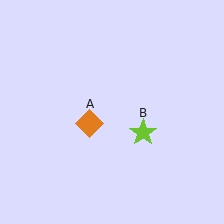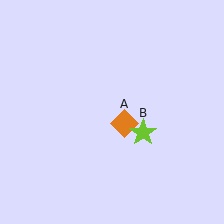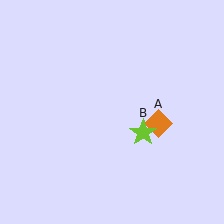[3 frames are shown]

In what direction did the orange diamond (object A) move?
The orange diamond (object A) moved right.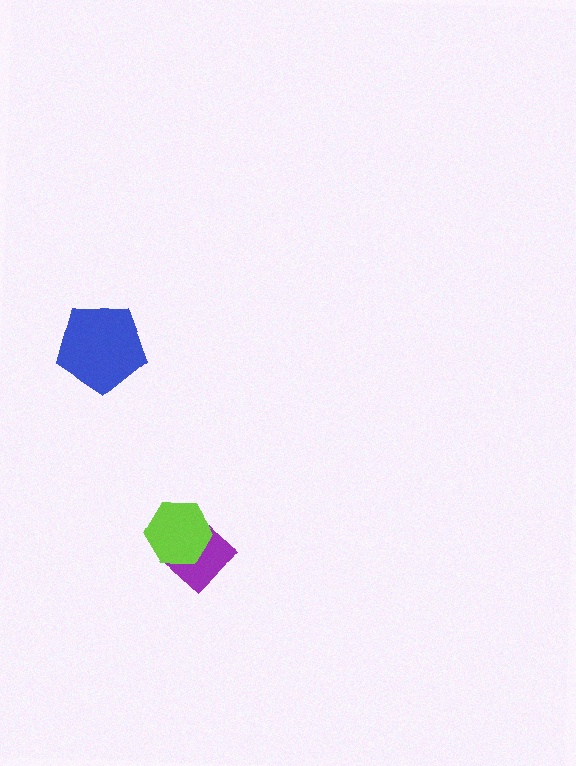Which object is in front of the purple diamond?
The lime hexagon is in front of the purple diamond.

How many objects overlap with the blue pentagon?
0 objects overlap with the blue pentagon.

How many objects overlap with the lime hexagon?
1 object overlaps with the lime hexagon.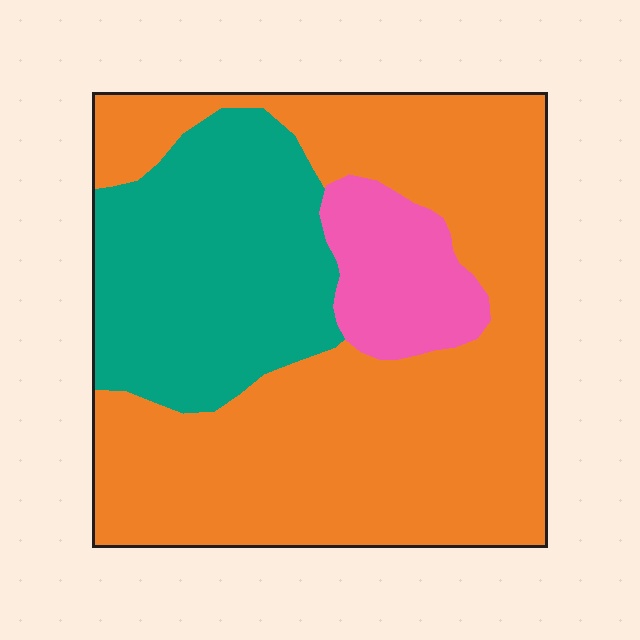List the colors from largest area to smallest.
From largest to smallest: orange, teal, pink.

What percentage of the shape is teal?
Teal covers roughly 30% of the shape.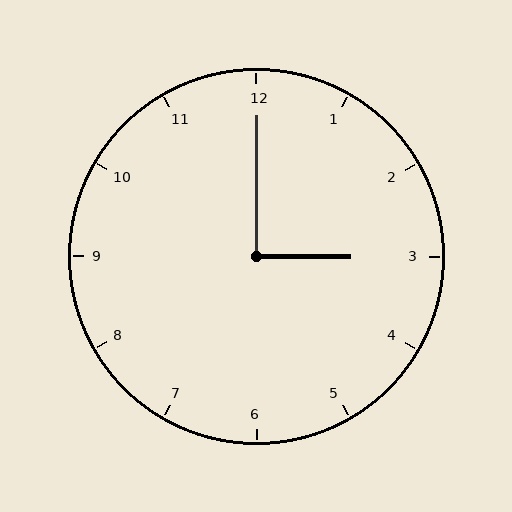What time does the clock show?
3:00.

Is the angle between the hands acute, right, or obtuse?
It is right.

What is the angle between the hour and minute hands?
Approximately 90 degrees.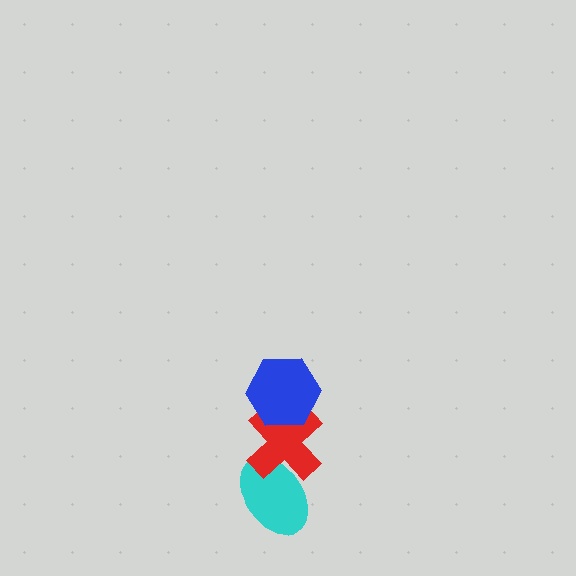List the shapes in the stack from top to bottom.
From top to bottom: the blue hexagon, the red cross, the cyan ellipse.